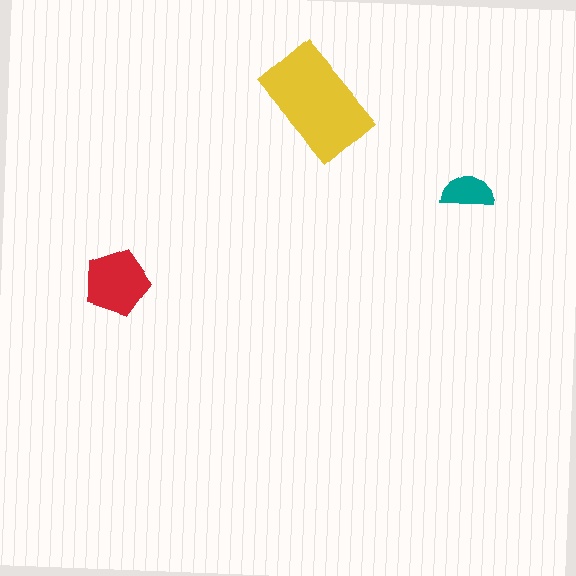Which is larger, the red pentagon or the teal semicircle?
The red pentagon.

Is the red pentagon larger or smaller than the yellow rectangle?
Smaller.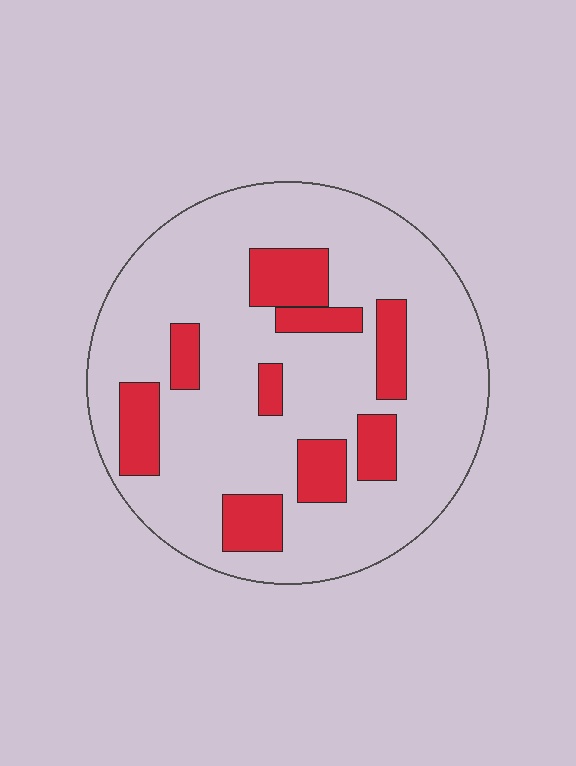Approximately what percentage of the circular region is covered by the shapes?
Approximately 20%.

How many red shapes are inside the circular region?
9.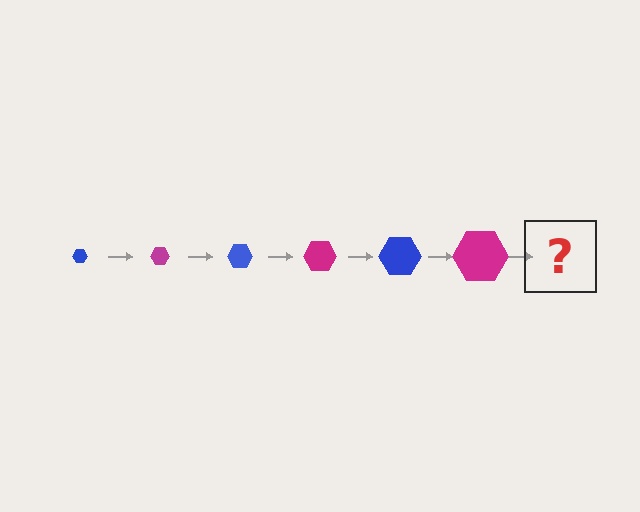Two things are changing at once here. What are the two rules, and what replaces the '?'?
The two rules are that the hexagon grows larger each step and the color cycles through blue and magenta. The '?' should be a blue hexagon, larger than the previous one.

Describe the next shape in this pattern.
It should be a blue hexagon, larger than the previous one.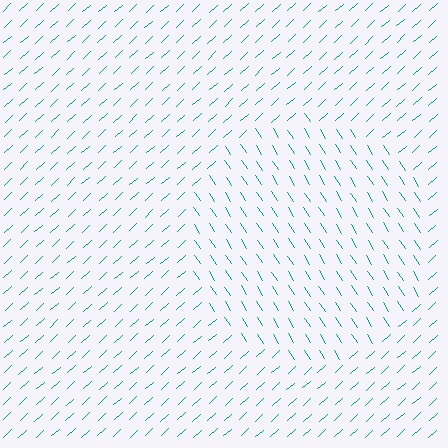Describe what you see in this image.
The image is filled with small teal line segments. A circle region in the image has lines oriented differently from the surrounding lines, creating a visible texture boundary.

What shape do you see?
I see a circle.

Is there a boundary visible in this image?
Yes, there is a texture boundary formed by a change in line orientation.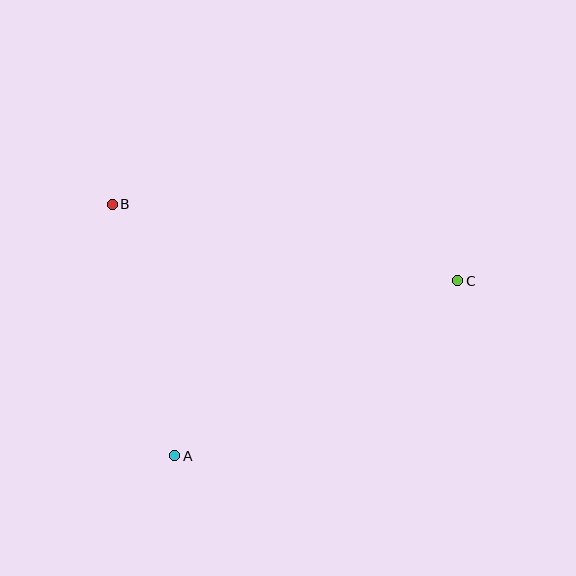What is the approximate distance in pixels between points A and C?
The distance between A and C is approximately 333 pixels.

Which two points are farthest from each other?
Points B and C are farthest from each other.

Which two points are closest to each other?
Points A and B are closest to each other.